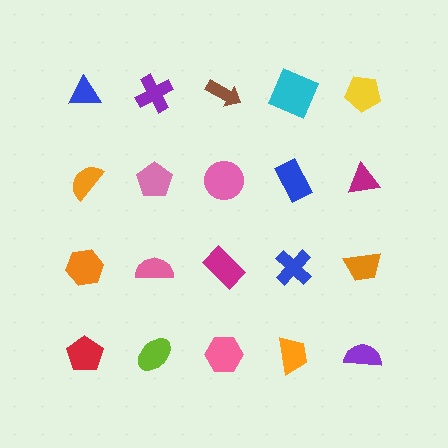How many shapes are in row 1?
5 shapes.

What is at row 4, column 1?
A red pentagon.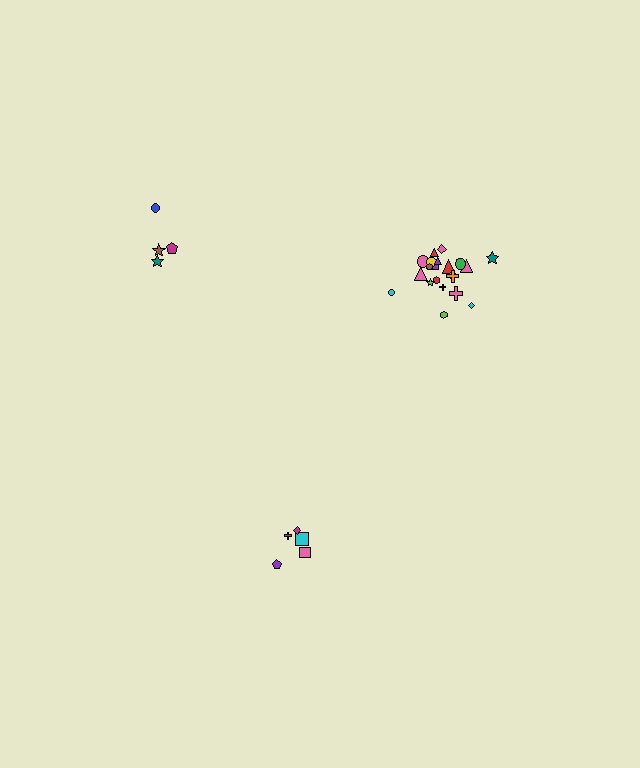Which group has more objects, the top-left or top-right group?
The top-right group.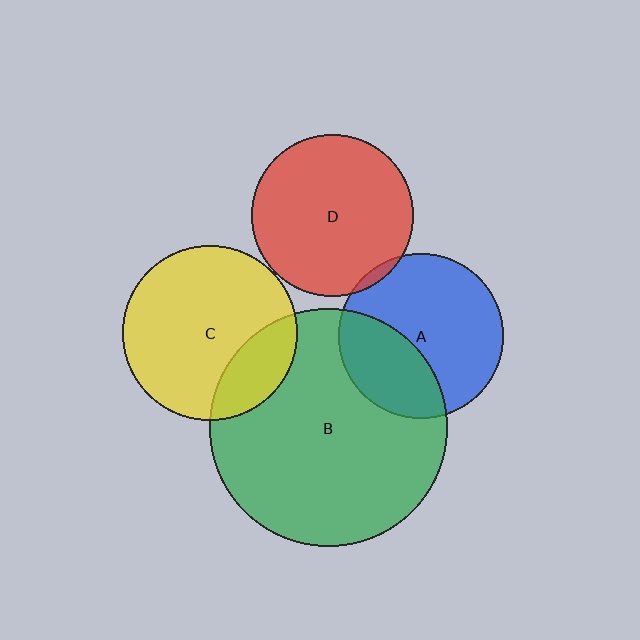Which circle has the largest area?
Circle B (green).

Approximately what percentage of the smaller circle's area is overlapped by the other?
Approximately 20%.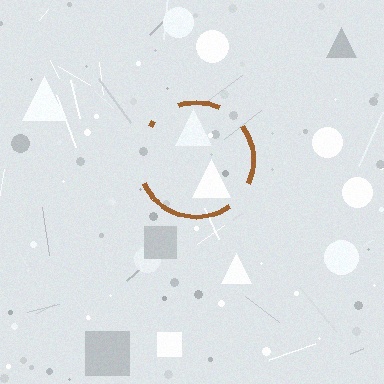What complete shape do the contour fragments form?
The contour fragments form a circle.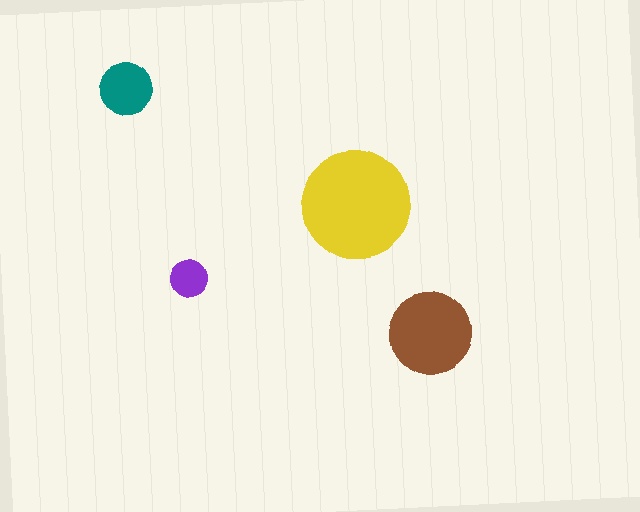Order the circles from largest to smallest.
the yellow one, the brown one, the teal one, the purple one.